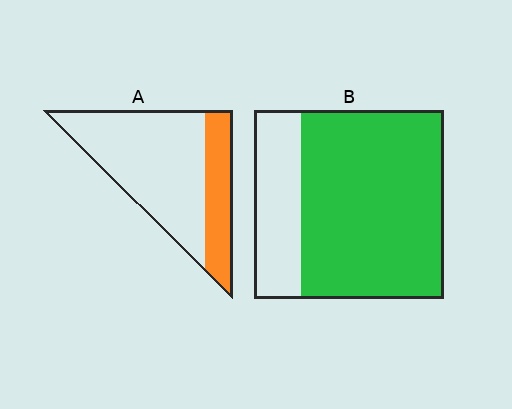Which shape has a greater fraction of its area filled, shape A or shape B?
Shape B.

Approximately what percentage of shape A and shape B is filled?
A is approximately 25% and B is approximately 75%.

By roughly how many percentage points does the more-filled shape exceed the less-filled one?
By roughly 50 percentage points (B over A).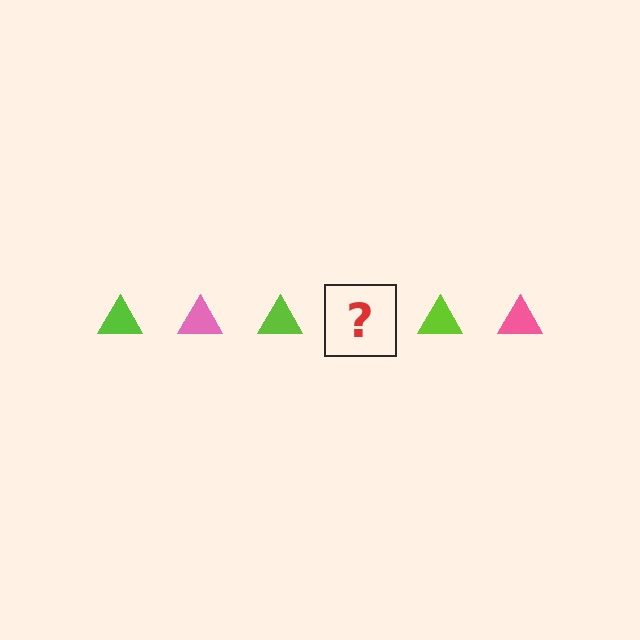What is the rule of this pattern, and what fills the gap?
The rule is that the pattern cycles through lime, pink triangles. The gap should be filled with a pink triangle.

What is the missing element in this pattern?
The missing element is a pink triangle.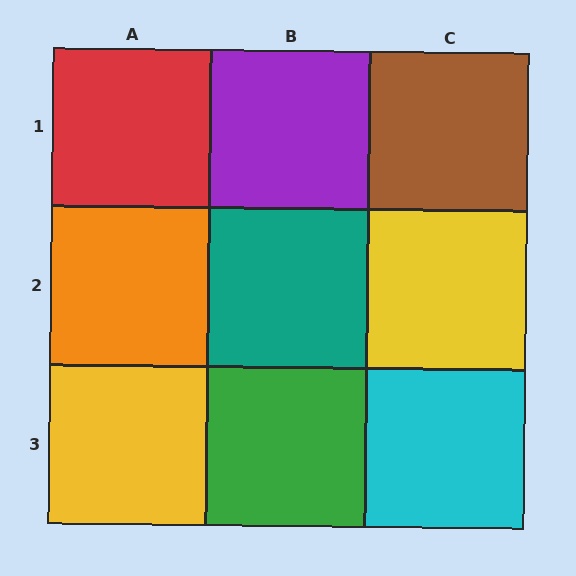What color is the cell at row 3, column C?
Cyan.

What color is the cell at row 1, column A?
Red.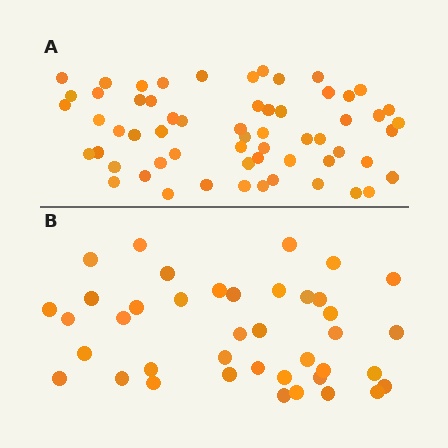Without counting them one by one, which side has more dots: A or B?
Region A (the top region) has more dots.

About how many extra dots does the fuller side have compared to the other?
Region A has approximately 20 more dots than region B.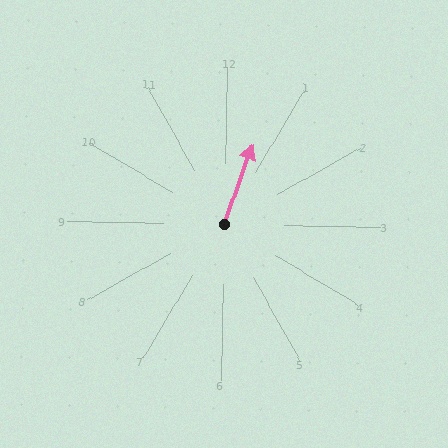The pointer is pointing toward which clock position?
Roughly 1 o'clock.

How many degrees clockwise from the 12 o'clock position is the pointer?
Approximately 19 degrees.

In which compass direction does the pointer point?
North.